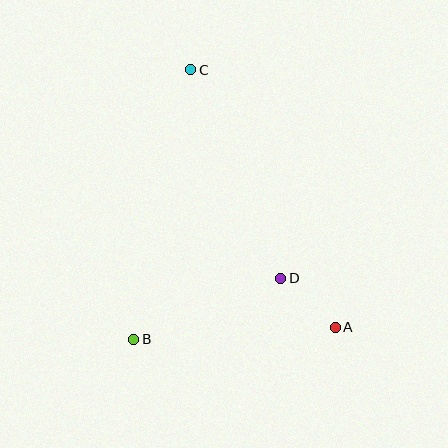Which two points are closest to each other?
Points A and D are closest to each other.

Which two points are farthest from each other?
Points A and C are farthest from each other.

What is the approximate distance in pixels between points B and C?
The distance between B and C is approximately 276 pixels.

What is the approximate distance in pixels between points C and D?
The distance between C and D is approximately 227 pixels.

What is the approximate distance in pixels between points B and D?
The distance between B and D is approximately 159 pixels.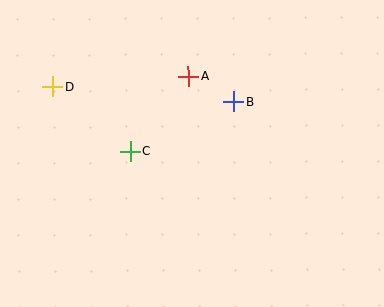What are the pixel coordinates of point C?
Point C is at (130, 152).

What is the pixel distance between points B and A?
The distance between B and A is 52 pixels.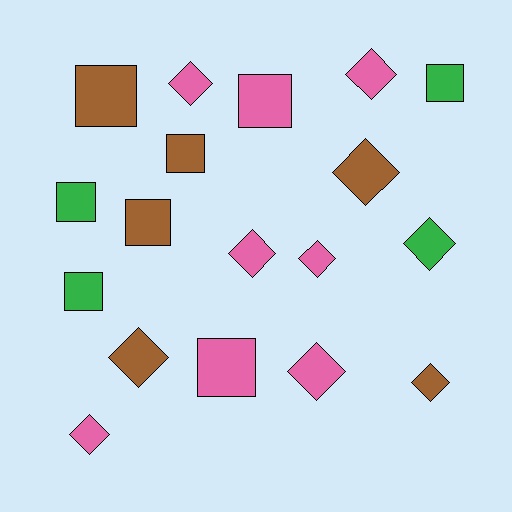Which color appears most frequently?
Pink, with 8 objects.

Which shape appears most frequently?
Diamond, with 10 objects.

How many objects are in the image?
There are 18 objects.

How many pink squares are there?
There are 2 pink squares.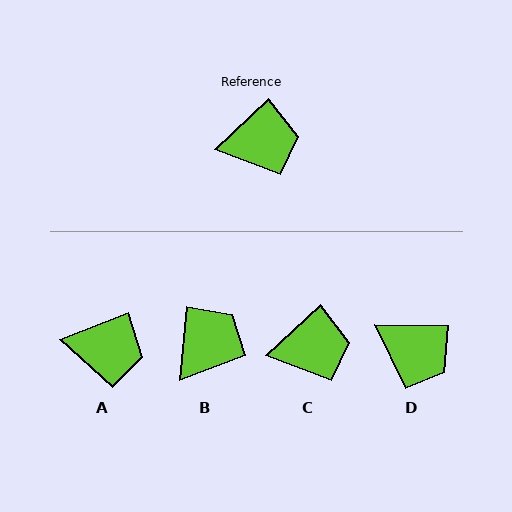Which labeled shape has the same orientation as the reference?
C.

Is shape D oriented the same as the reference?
No, it is off by about 43 degrees.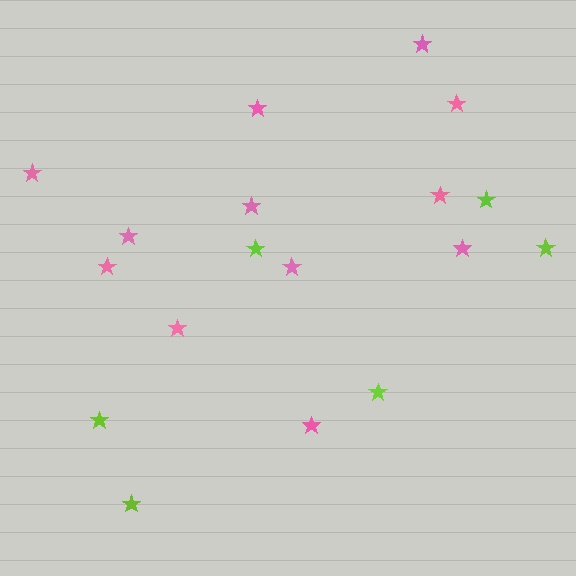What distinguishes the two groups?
There are 2 groups: one group of pink stars (12) and one group of lime stars (6).